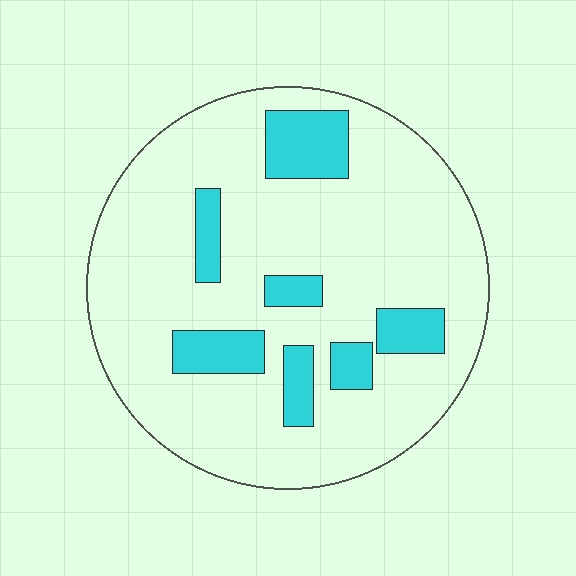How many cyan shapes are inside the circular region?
7.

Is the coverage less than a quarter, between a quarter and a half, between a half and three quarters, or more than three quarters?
Less than a quarter.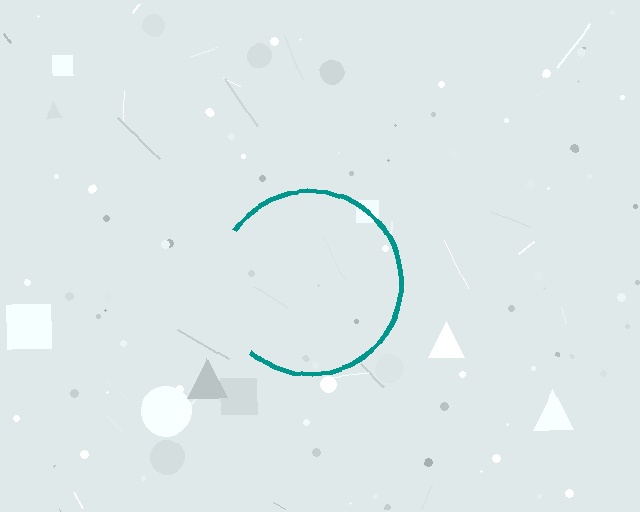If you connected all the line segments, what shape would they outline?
They would outline a circle.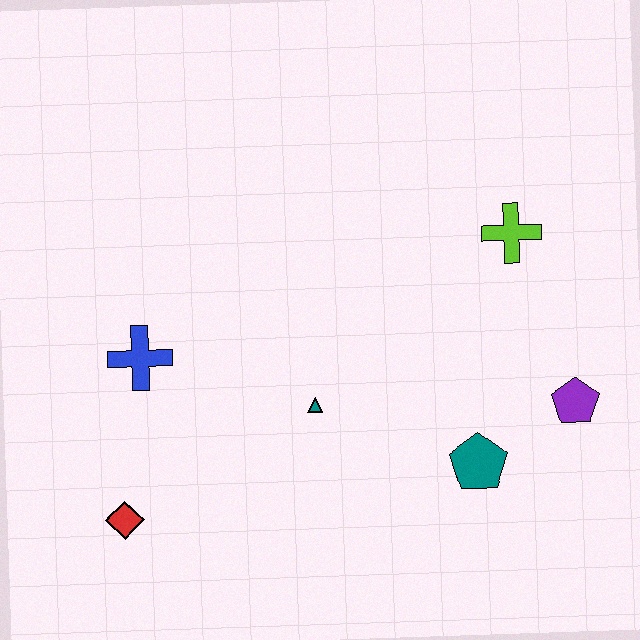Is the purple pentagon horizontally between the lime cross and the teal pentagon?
No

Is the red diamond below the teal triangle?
Yes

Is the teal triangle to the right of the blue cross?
Yes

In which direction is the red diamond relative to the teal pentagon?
The red diamond is to the left of the teal pentagon.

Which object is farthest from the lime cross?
The red diamond is farthest from the lime cross.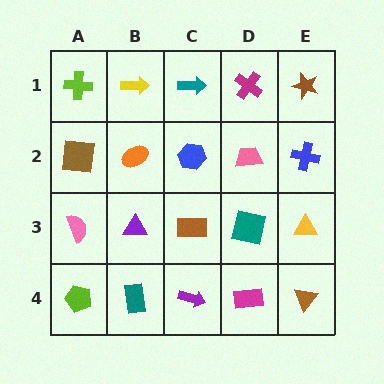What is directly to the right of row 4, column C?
A magenta rectangle.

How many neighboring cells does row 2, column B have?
4.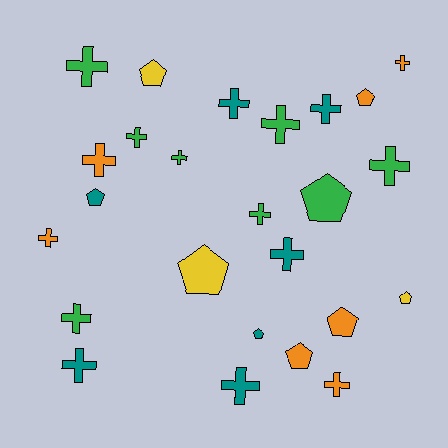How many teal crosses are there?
There are 5 teal crosses.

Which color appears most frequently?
Green, with 8 objects.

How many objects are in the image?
There are 25 objects.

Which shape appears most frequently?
Cross, with 16 objects.